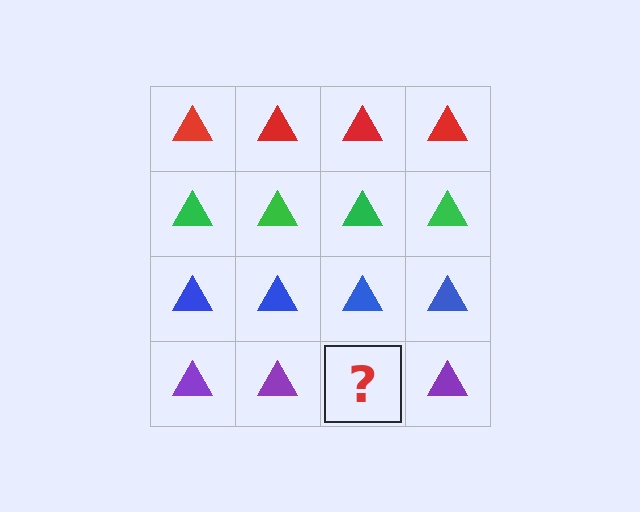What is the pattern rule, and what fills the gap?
The rule is that each row has a consistent color. The gap should be filled with a purple triangle.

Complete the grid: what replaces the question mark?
The question mark should be replaced with a purple triangle.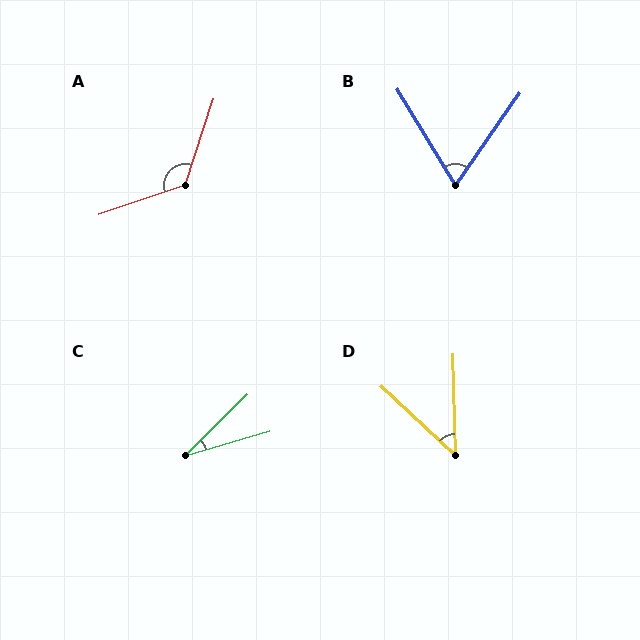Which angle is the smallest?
C, at approximately 29 degrees.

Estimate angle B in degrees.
Approximately 66 degrees.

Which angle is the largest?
A, at approximately 127 degrees.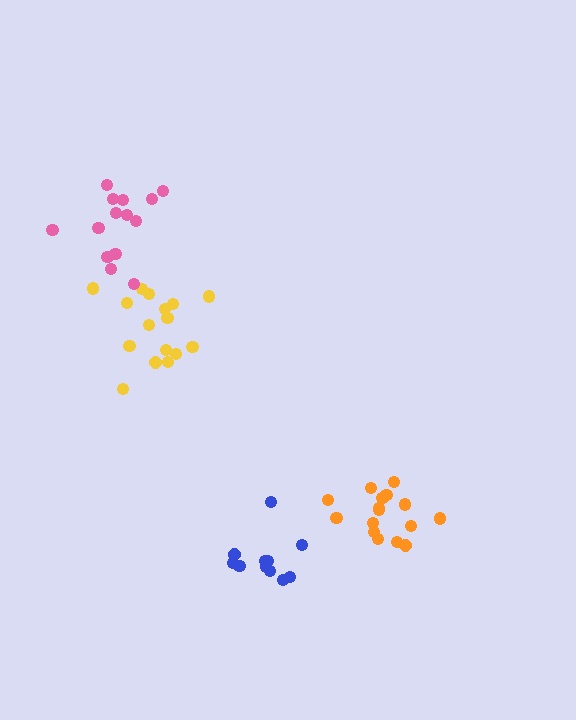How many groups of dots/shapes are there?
There are 4 groups.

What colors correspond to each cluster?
The clusters are colored: orange, yellow, pink, blue.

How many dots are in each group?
Group 1: 16 dots, Group 2: 16 dots, Group 3: 14 dots, Group 4: 12 dots (58 total).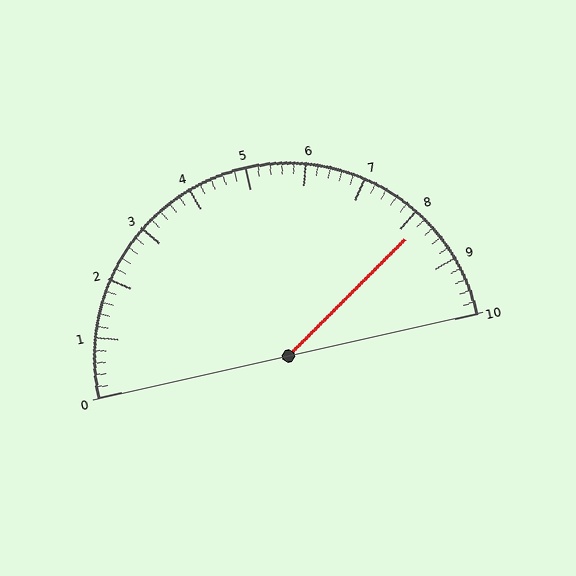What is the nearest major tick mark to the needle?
The nearest major tick mark is 8.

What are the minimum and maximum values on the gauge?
The gauge ranges from 0 to 10.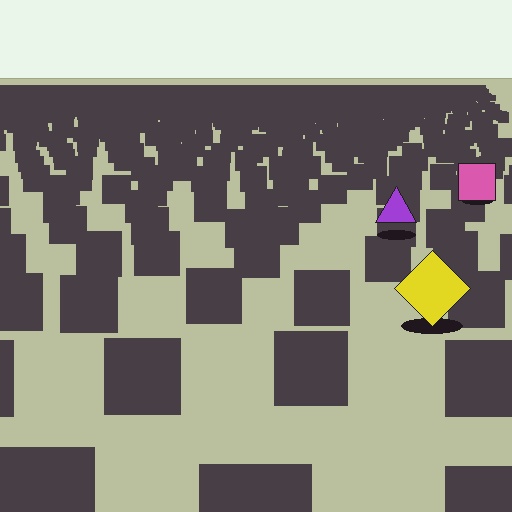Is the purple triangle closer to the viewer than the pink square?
Yes. The purple triangle is closer — you can tell from the texture gradient: the ground texture is coarser near it.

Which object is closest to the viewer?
The yellow diamond is closest. The texture marks near it are larger and more spread out.